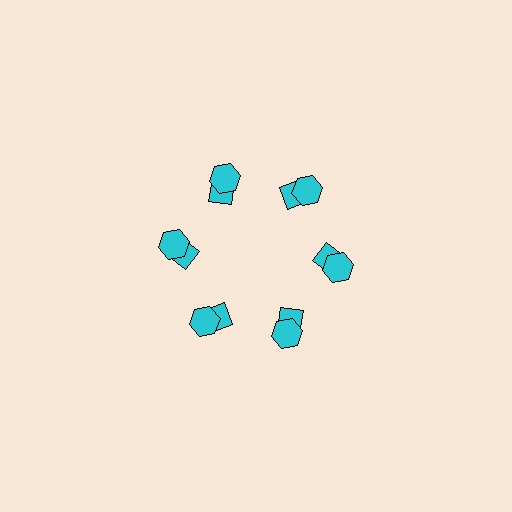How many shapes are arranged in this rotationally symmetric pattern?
There are 12 shapes, arranged in 6 groups of 2.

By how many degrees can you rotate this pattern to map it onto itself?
The pattern maps onto itself every 60 degrees of rotation.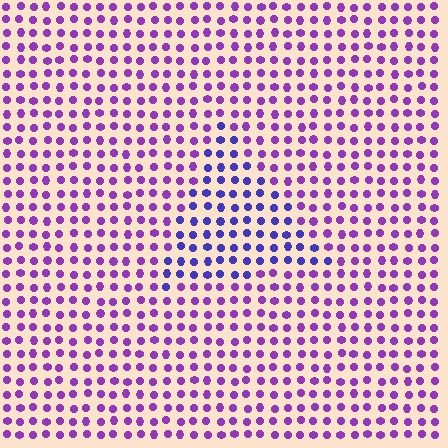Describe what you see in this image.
The image is filled with small purple elements in a uniform arrangement. A triangle-shaped region is visible where the elements are tinted to a slightly different hue, forming a subtle color boundary.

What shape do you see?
I see a triangle.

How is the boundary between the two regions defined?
The boundary is defined purely by a slight shift in hue (about 36 degrees). Spacing, size, and orientation are identical on both sides.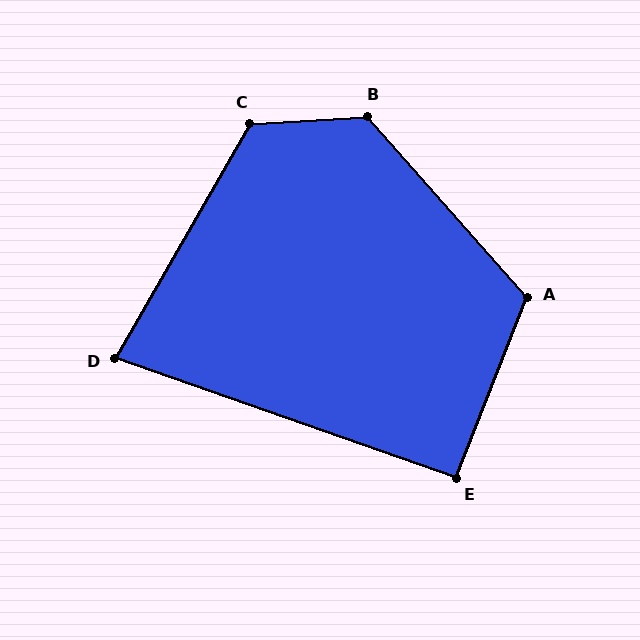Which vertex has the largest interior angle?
B, at approximately 128 degrees.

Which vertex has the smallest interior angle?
D, at approximately 80 degrees.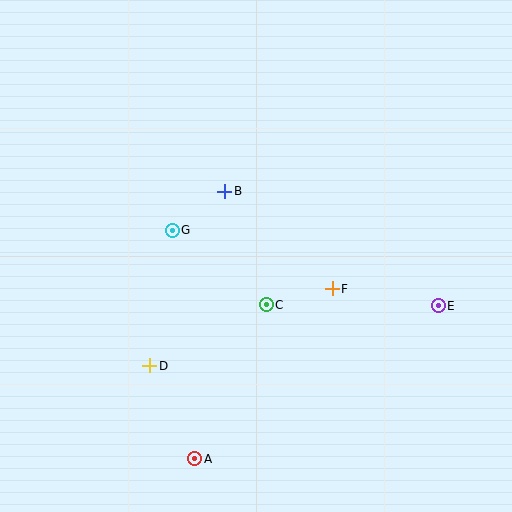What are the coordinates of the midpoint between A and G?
The midpoint between A and G is at (183, 344).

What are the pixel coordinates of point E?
Point E is at (438, 306).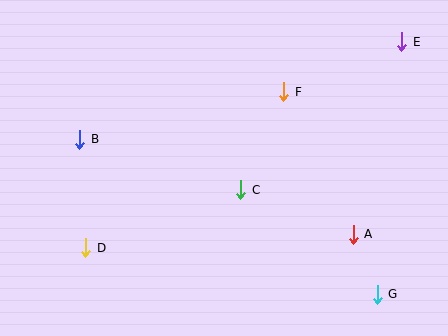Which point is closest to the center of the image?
Point C at (241, 190) is closest to the center.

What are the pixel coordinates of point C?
Point C is at (241, 190).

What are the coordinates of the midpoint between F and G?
The midpoint between F and G is at (330, 193).